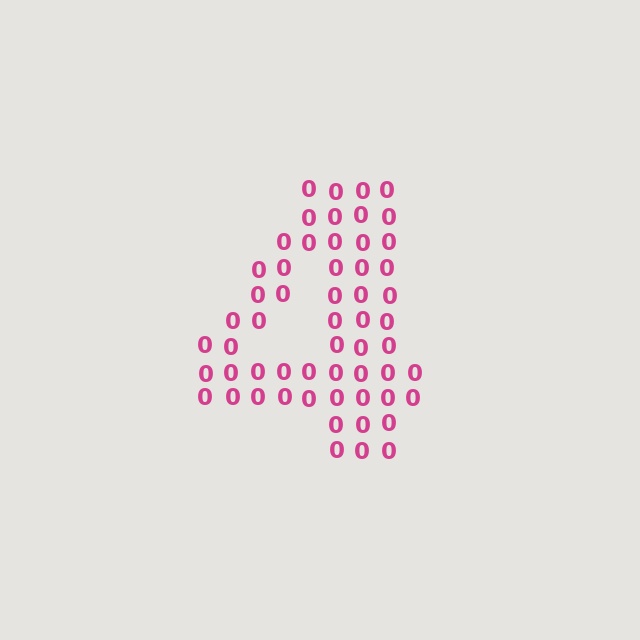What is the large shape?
The large shape is the digit 4.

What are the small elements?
The small elements are digit 0's.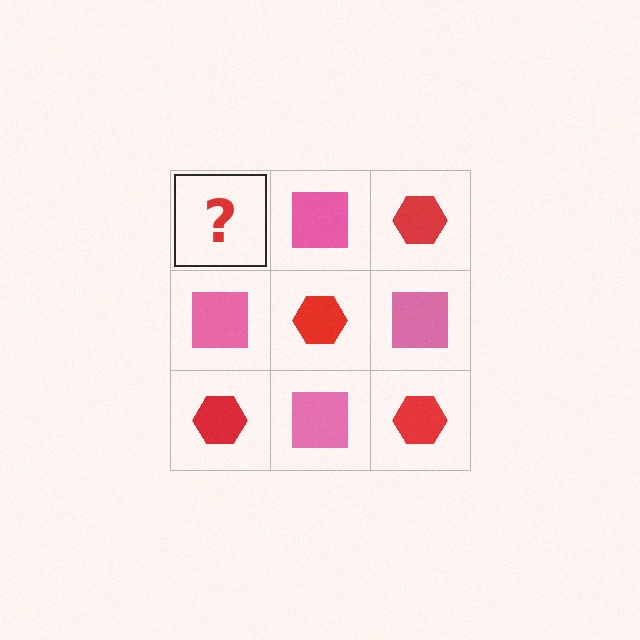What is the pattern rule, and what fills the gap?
The rule is that it alternates red hexagon and pink square in a checkerboard pattern. The gap should be filled with a red hexagon.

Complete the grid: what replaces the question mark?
The question mark should be replaced with a red hexagon.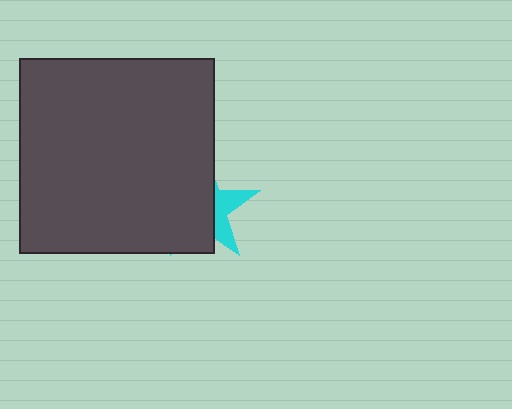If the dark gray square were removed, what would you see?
You would see the complete cyan star.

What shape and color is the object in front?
The object in front is a dark gray square.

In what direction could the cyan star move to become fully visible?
The cyan star could move right. That would shift it out from behind the dark gray square entirely.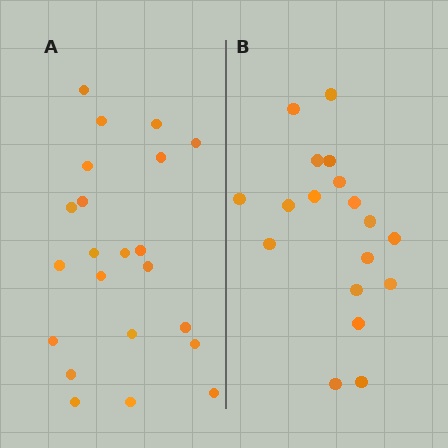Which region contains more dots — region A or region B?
Region A (the left region) has more dots.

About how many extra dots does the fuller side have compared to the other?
Region A has about 4 more dots than region B.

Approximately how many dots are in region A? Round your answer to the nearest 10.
About 20 dots. (The exact count is 22, which rounds to 20.)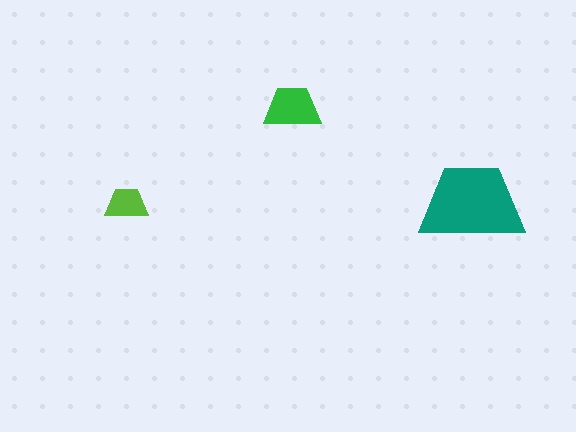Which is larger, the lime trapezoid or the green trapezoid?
The green one.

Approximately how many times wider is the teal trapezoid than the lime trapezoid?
About 2.5 times wider.